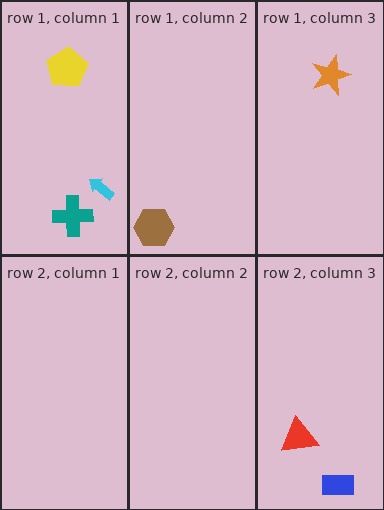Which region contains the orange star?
The row 1, column 3 region.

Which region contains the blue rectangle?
The row 2, column 3 region.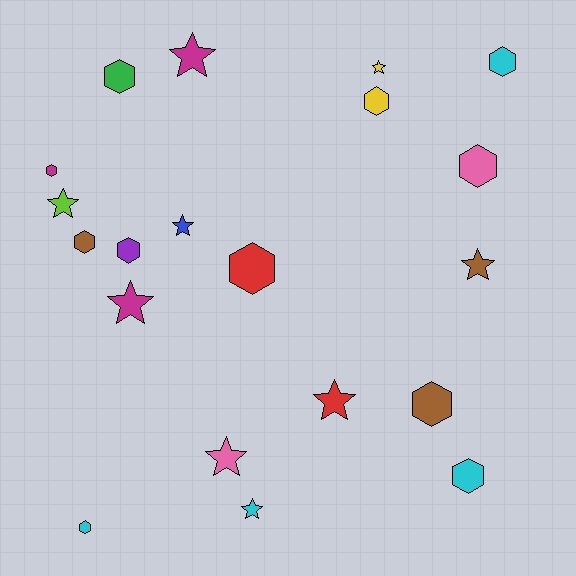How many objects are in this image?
There are 20 objects.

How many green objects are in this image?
There is 1 green object.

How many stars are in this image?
There are 9 stars.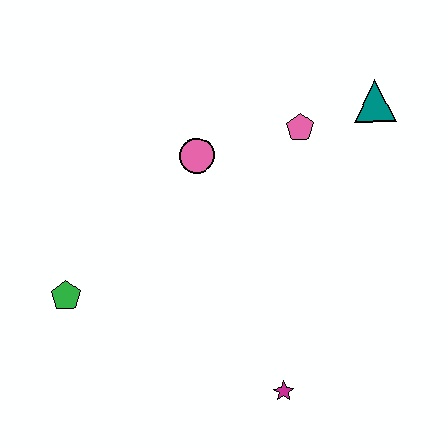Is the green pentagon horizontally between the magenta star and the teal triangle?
No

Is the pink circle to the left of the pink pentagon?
Yes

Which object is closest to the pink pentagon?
The teal triangle is closest to the pink pentagon.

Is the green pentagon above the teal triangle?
No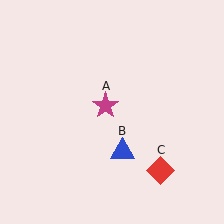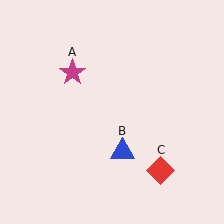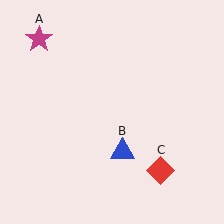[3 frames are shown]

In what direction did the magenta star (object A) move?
The magenta star (object A) moved up and to the left.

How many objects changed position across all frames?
1 object changed position: magenta star (object A).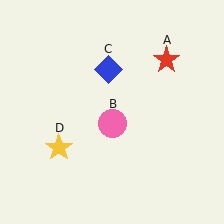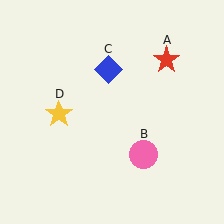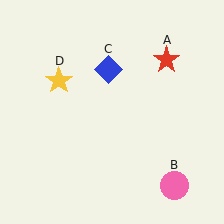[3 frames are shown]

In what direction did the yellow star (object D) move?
The yellow star (object D) moved up.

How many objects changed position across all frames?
2 objects changed position: pink circle (object B), yellow star (object D).